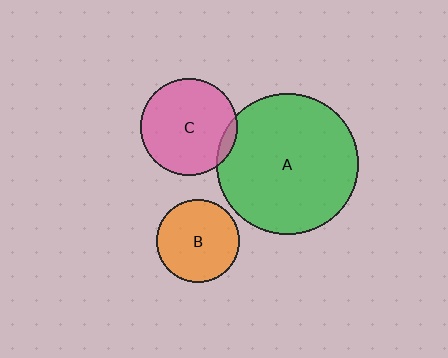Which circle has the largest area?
Circle A (green).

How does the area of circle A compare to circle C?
Approximately 2.1 times.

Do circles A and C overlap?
Yes.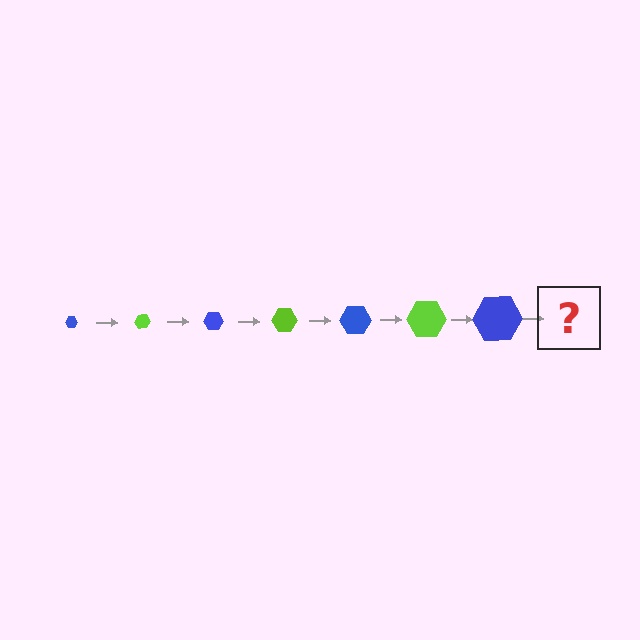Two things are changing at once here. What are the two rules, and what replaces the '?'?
The two rules are that the hexagon grows larger each step and the color cycles through blue and lime. The '?' should be a lime hexagon, larger than the previous one.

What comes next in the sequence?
The next element should be a lime hexagon, larger than the previous one.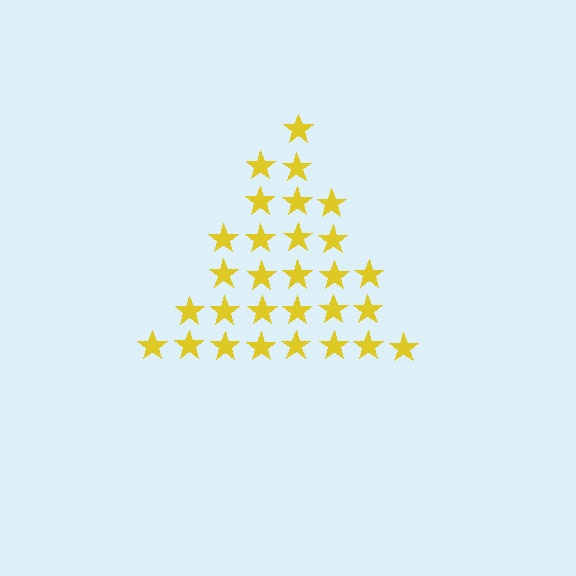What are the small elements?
The small elements are stars.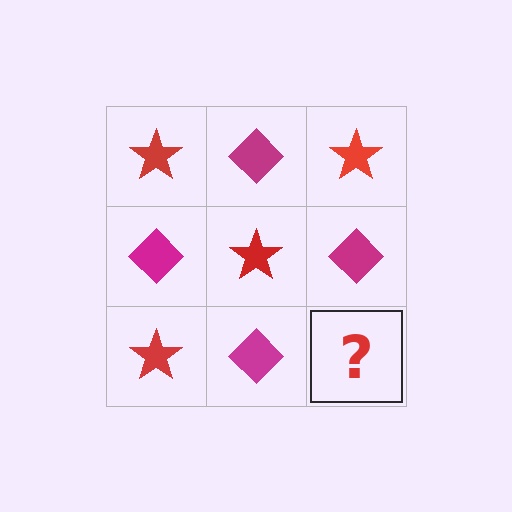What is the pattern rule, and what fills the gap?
The rule is that it alternates red star and magenta diamond in a checkerboard pattern. The gap should be filled with a red star.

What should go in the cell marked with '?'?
The missing cell should contain a red star.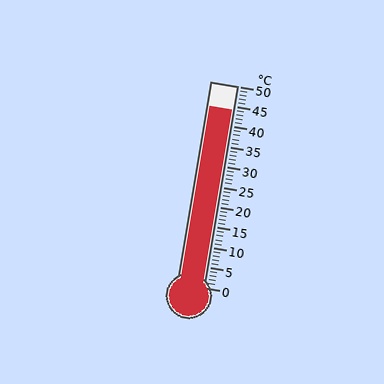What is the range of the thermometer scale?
The thermometer scale ranges from 0°C to 50°C.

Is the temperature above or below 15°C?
The temperature is above 15°C.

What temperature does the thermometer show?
The thermometer shows approximately 44°C.